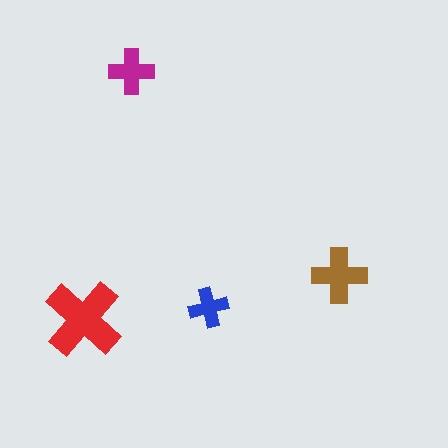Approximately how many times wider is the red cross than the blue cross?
About 2 times wider.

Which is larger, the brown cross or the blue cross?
The brown one.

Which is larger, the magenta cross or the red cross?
The red one.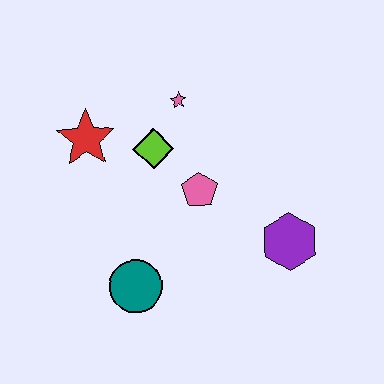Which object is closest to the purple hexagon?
The pink pentagon is closest to the purple hexagon.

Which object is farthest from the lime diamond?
The purple hexagon is farthest from the lime diamond.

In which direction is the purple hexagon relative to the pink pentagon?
The purple hexagon is to the right of the pink pentagon.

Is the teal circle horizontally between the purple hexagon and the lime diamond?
No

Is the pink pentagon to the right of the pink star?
Yes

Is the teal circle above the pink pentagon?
No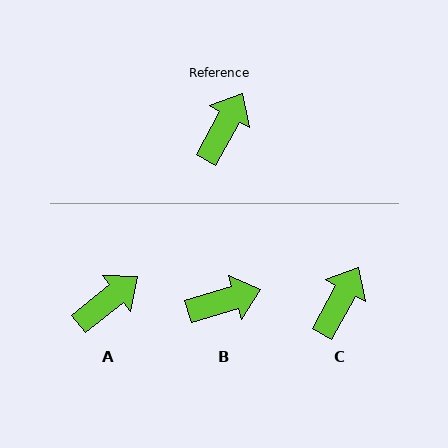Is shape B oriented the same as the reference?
No, it is off by about 45 degrees.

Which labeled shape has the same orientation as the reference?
C.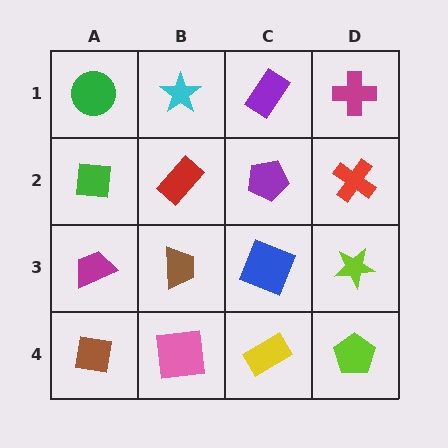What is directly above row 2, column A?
A green circle.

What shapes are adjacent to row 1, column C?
A purple pentagon (row 2, column C), a cyan star (row 1, column B), a magenta cross (row 1, column D).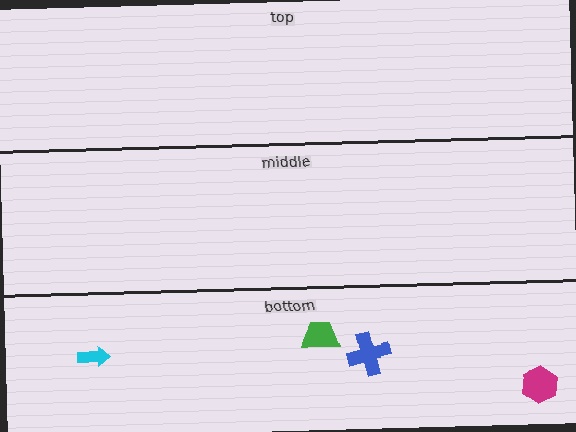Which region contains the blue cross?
The bottom region.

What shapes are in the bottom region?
The magenta hexagon, the cyan arrow, the blue cross, the green trapezoid.